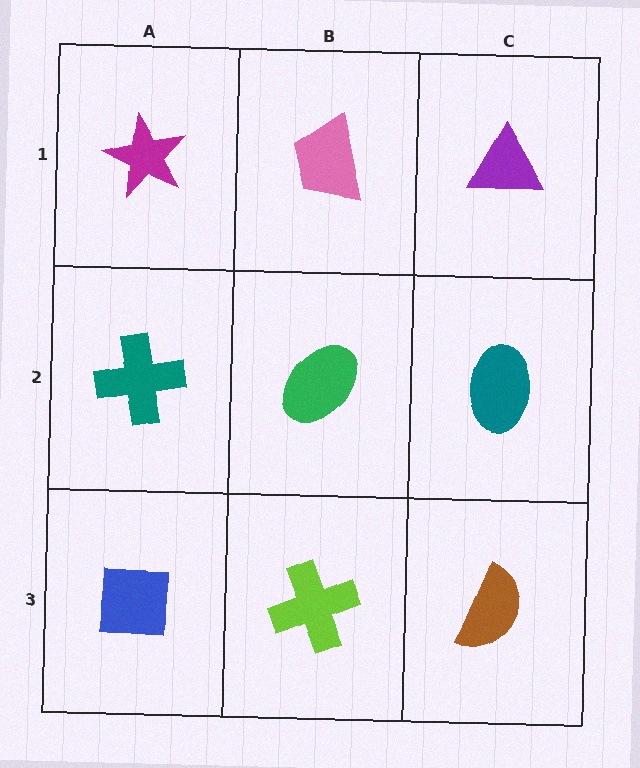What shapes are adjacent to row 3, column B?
A green ellipse (row 2, column B), a blue square (row 3, column A), a brown semicircle (row 3, column C).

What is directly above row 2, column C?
A purple triangle.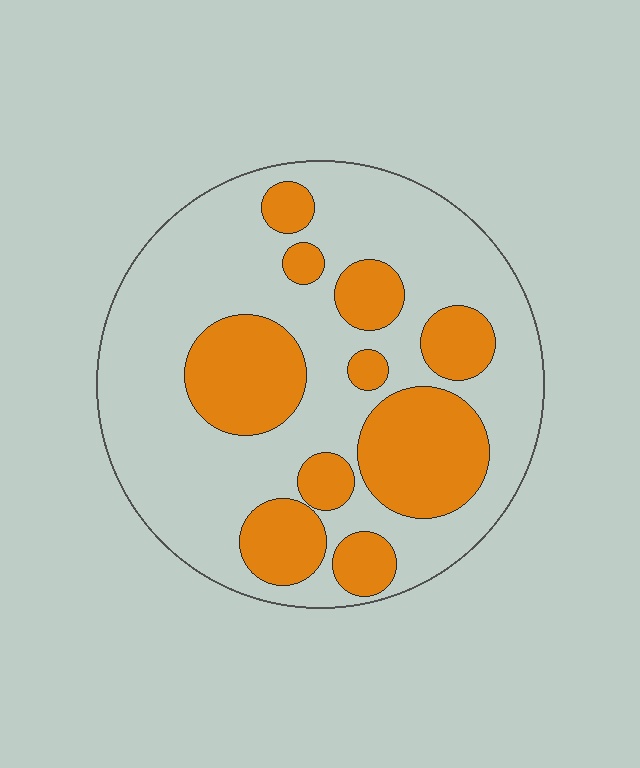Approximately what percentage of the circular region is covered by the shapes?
Approximately 30%.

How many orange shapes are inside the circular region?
10.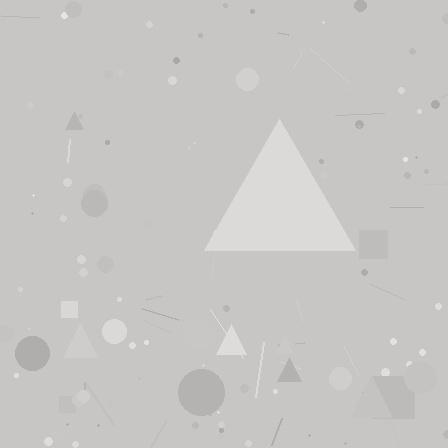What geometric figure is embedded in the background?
A triangle is embedded in the background.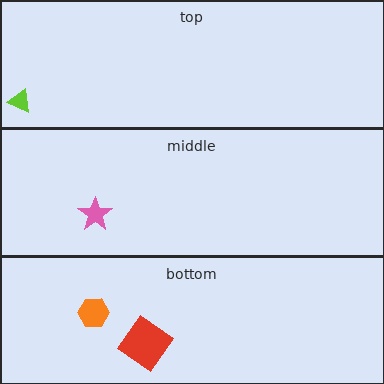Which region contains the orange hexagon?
The bottom region.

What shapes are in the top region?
The lime triangle.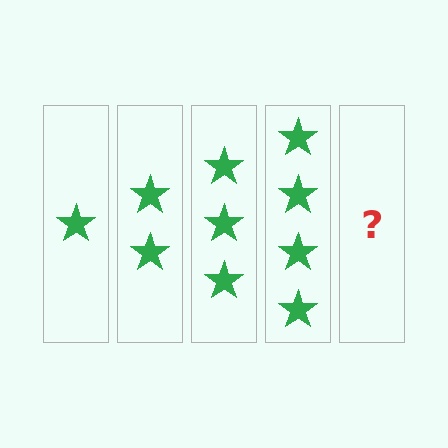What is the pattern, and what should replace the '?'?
The pattern is that each step adds one more star. The '?' should be 5 stars.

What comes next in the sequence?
The next element should be 5 stars.